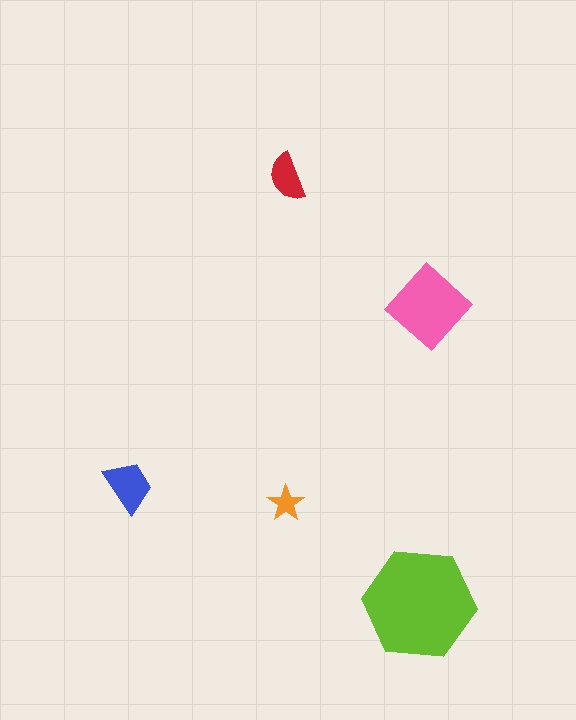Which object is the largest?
The lime hexagon.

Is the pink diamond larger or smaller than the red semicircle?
Larger.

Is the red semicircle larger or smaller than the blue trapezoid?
Smaller.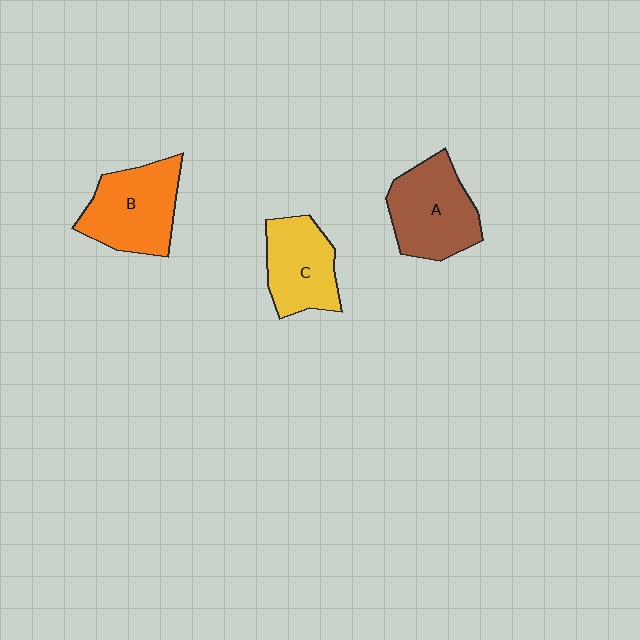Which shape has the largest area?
Shape B (orange).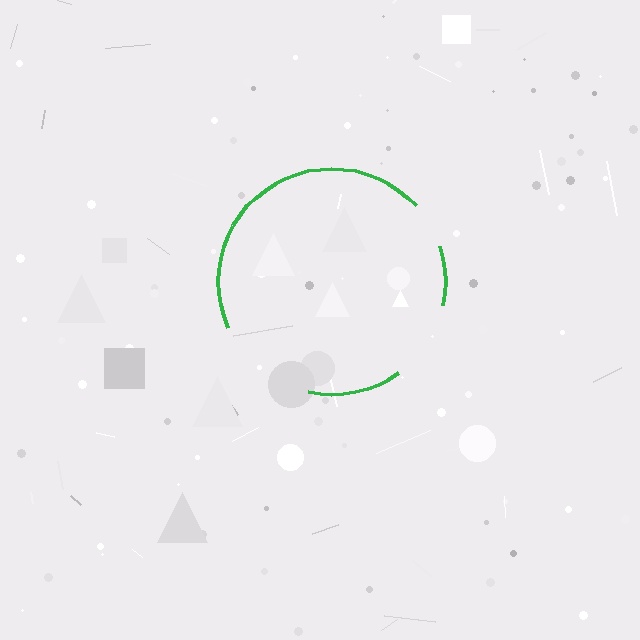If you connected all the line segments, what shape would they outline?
They would outline a circle.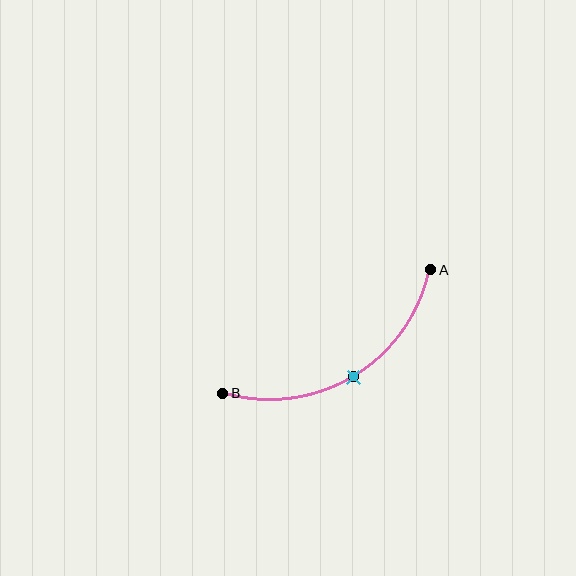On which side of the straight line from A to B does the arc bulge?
The arc bulges below the straight line connecting A and B.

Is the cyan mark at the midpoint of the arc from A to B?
Yes. The cyan mark lies on the arc at equal arc-length from both A and B — it is the arc midpoint.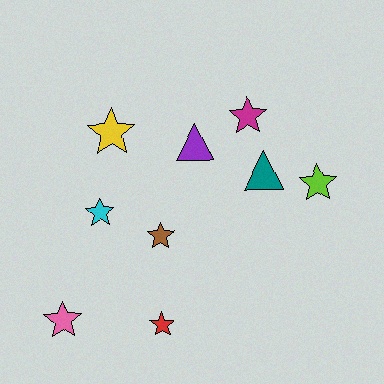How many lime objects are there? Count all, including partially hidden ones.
There is 1 lime object.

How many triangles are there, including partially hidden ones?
There are 2 triangles.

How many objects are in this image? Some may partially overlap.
There are 9 objects.